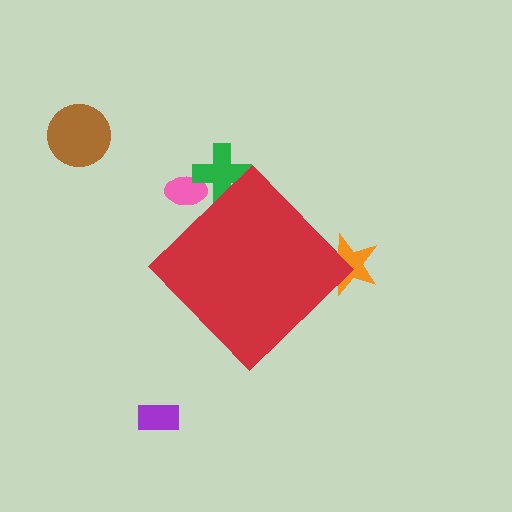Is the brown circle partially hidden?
No, the brown circle is fully visible.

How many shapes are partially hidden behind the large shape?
3 shapes are partially hidden.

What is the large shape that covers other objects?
A red diamond.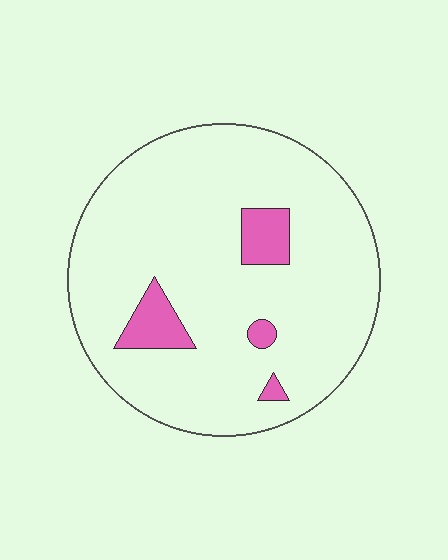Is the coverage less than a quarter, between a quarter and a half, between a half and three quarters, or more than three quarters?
Less than a quarter.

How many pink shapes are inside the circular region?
4.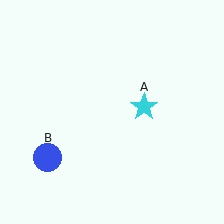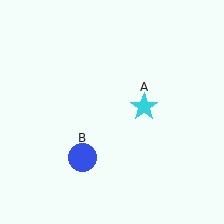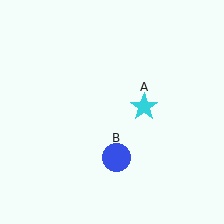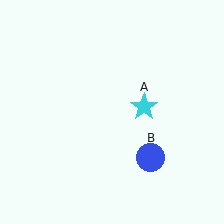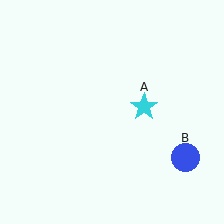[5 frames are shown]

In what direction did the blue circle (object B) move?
The blue circle (object B) moved right.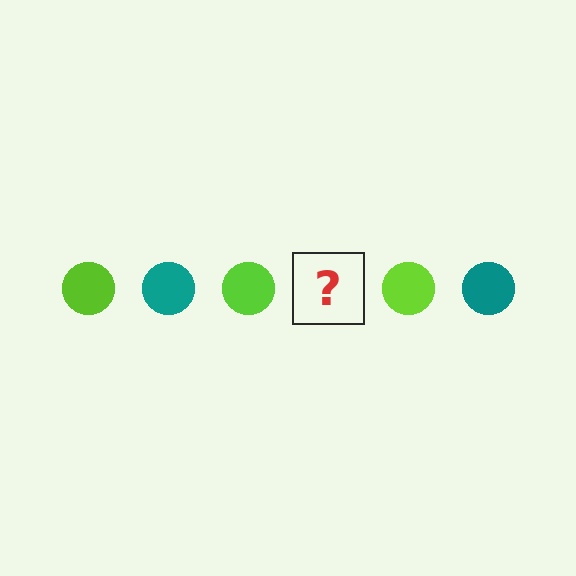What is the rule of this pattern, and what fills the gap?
The rule is that the pattern cycles through lime, teal circles. The gap should be filled with a teal circle.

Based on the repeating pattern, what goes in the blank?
The blank should be a teal circle.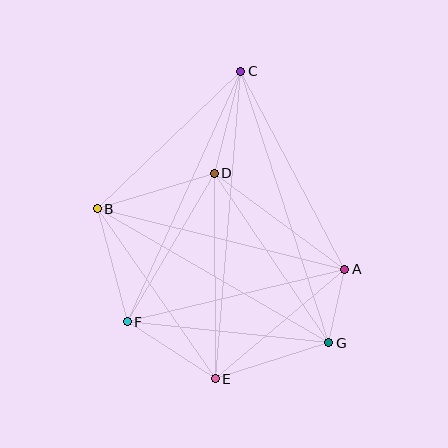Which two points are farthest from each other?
Points C and E are farthest from each other.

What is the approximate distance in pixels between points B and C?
The distance between B and C is approximately 199 pixels.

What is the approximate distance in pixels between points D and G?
The distance between D and G is approximately 205 pixels.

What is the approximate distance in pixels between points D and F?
The distance between D and F is approximately 173 pixels.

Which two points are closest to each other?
Points A and G are closest to each other.